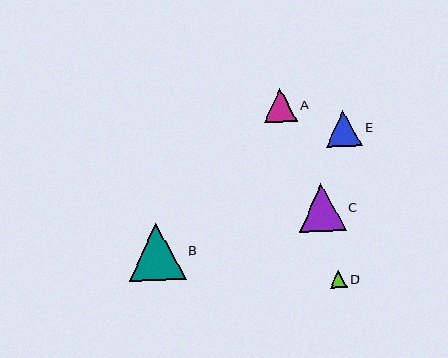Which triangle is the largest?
Triangle B is the largest with a size of approximately 57 pixels.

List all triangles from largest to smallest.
From largest to smallest: B, C, E, A, D.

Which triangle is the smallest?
Triangle D is the smallest with a size of approximately 17 pixels.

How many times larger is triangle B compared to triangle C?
Triangle B is approximately 1.2 times the size of triangle C.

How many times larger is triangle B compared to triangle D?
Triangle B is approximately 3.4 times the size of triangle D.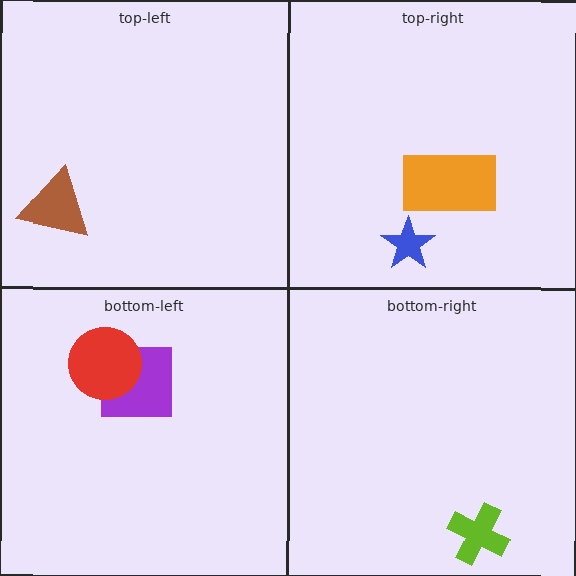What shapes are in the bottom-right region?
The lime cross.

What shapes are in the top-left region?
The brown triangle.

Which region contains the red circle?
The bottom-left region.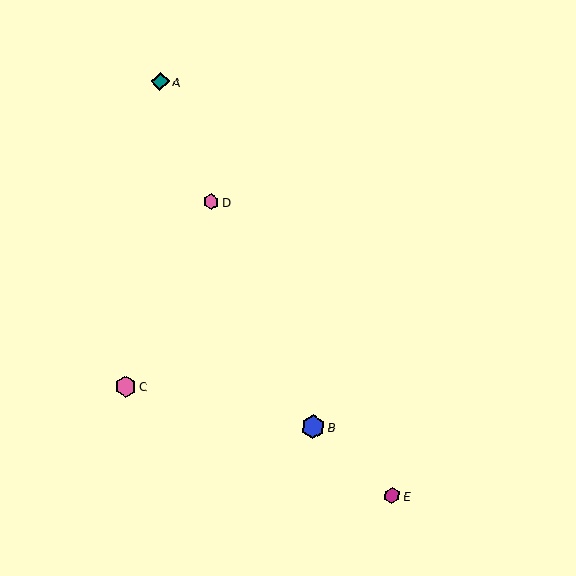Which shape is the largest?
The blue hexagon (labeled B) is the largest.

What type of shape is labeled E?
Shape E is a magenta hexagon.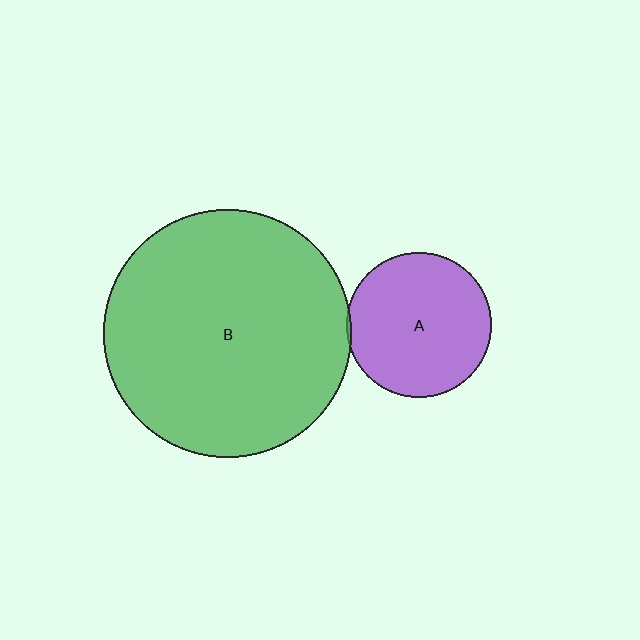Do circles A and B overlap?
Yes.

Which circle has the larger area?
Circle B (green).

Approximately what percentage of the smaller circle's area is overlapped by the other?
Approximately 5%.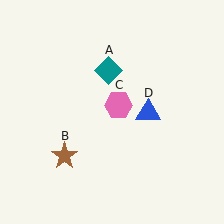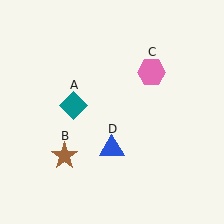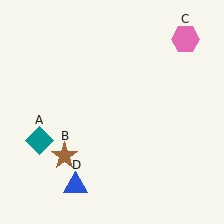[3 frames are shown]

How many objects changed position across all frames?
3 objects changed position: teal diamond (object A), pink hexagon (object C), blue triangle (object D).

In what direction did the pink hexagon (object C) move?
The pink hexagon (object C) moved up and to the right.